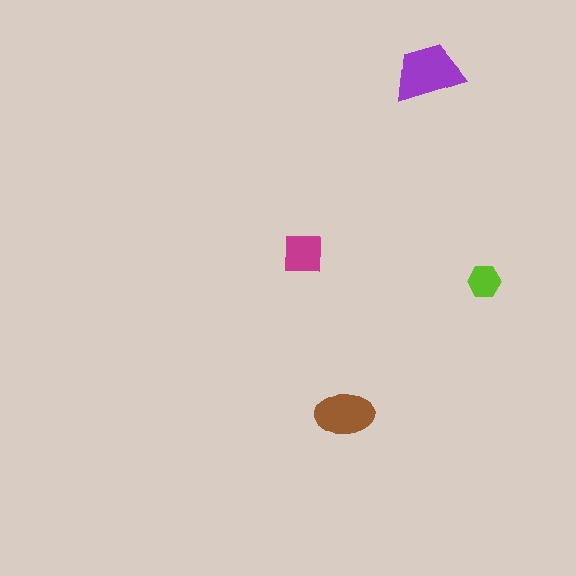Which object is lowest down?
The brown ellipse is bottommost.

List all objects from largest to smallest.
The purple trapezoid, the brown ellipse, the magenta square, the lime hexagon.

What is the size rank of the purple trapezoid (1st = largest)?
1st.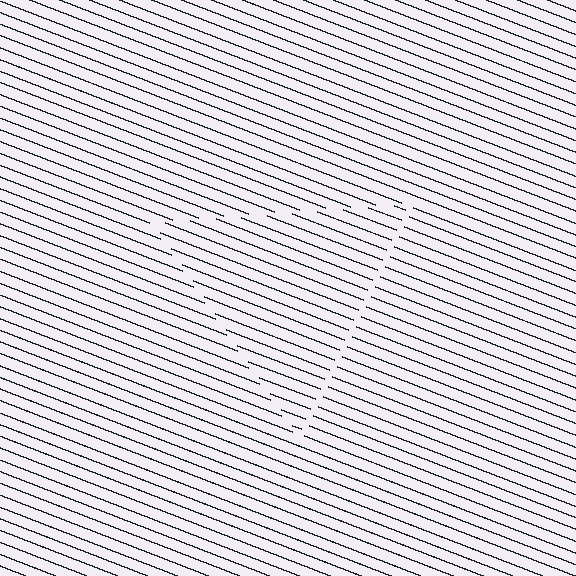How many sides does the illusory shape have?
3 sides — the line-ends trace a triangle.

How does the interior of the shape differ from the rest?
The interior of the shape contains the same grating, shifted by half a period — the contour is defined by the phase discontinuity where line-ends from the inner and outer gratings abut.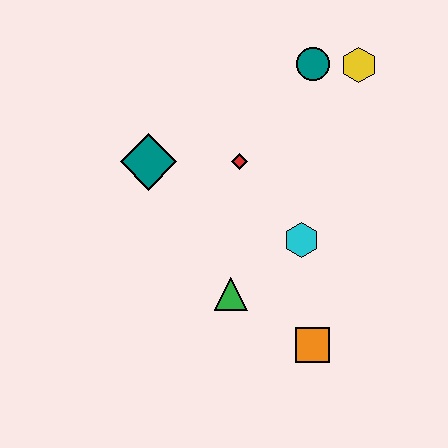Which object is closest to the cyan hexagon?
The green triangle is closest to the cyan hexagon.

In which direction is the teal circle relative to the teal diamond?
The teal circle is to the right of the teal diamond.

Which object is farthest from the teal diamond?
The orange square is farthest from the teal diamond.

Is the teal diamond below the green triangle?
No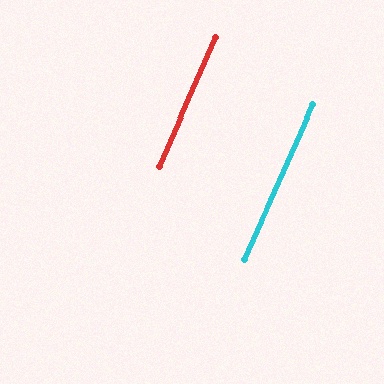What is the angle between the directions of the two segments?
Approximately 1 degree.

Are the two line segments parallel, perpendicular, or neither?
Parallel — their directions differ by only 0.5°.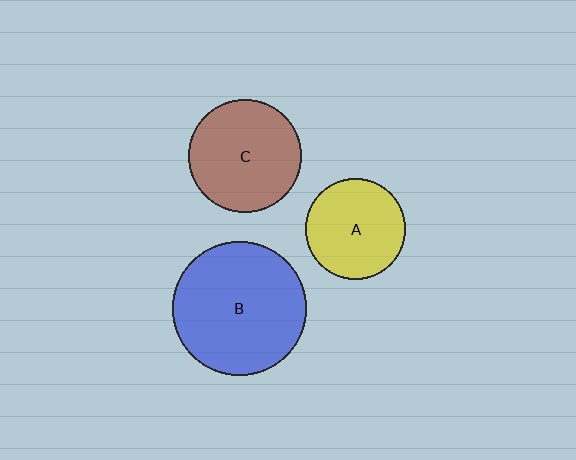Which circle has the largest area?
Circle B (blue).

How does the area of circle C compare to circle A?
Approximately 1.3 times.